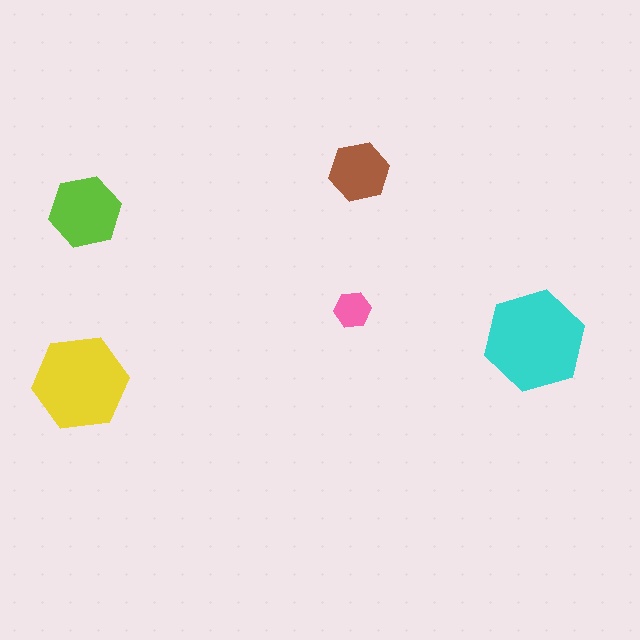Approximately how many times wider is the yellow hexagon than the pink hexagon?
About 2.5 times wider.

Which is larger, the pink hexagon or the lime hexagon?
The lime one.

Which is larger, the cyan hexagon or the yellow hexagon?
The cyan one.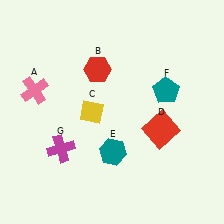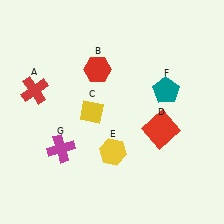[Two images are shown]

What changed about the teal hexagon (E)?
In Image 1, E is teal. In Image 2, it changed to yellow.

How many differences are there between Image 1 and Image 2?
There are 2 differences between the two images.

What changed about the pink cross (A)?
In Image 1, A is pink. In Image 2, it changed to red.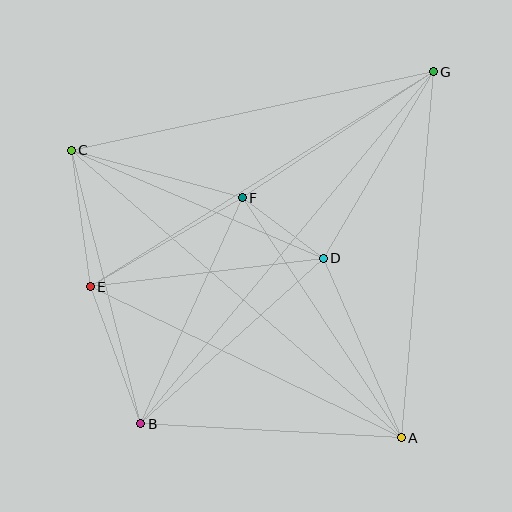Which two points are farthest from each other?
Points B and G are farthest from each other.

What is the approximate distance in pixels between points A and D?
The distance between A and D is approximately 196 pixels.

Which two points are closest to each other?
Points D and F are closest to each other.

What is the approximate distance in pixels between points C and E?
The distance between C and E is approximately 138 pixels.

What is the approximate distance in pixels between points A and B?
The distance between A and B is approximately 261 pixels.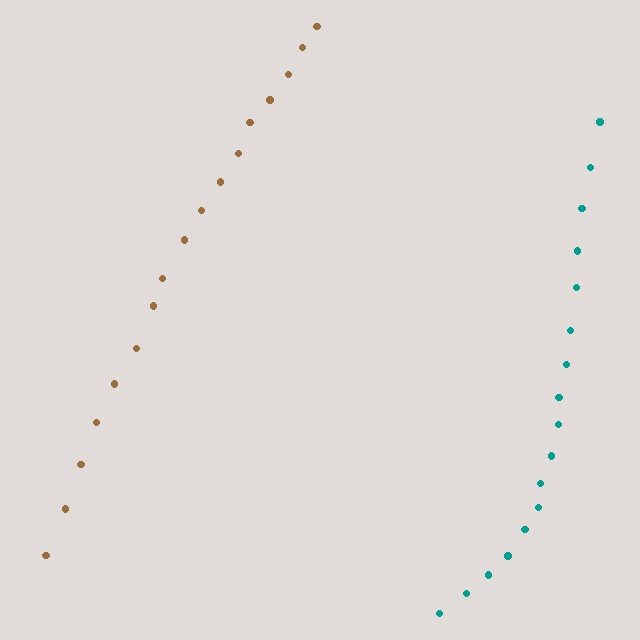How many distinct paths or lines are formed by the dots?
There are 2 distinct paths.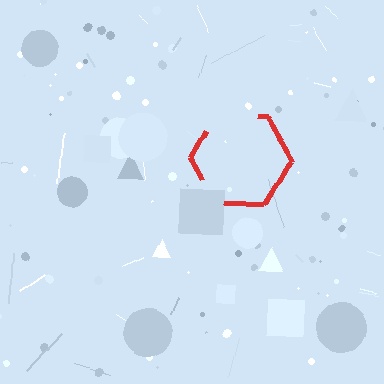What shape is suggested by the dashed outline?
The dashed outline suggests a hexagon.